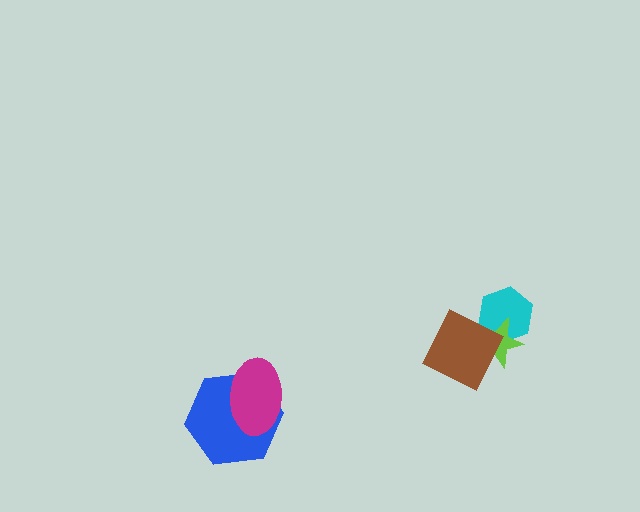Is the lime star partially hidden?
Yes, it is partially covered by another shape.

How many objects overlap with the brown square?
1 object overlaps with the brown square.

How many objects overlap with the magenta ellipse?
1 object overlaps with the magenta ellipse.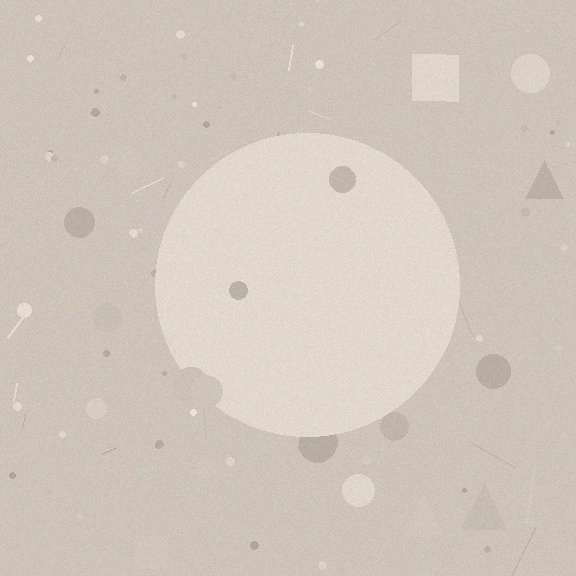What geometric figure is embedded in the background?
A circle is embedded in the background.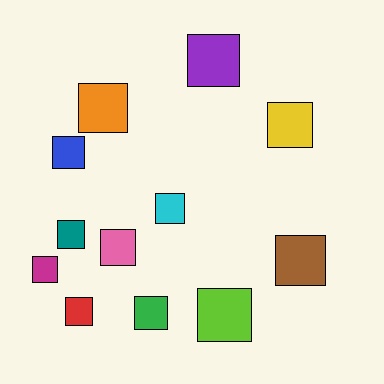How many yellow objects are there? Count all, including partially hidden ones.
There is 1 yellow object.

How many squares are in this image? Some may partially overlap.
There are 12 squares.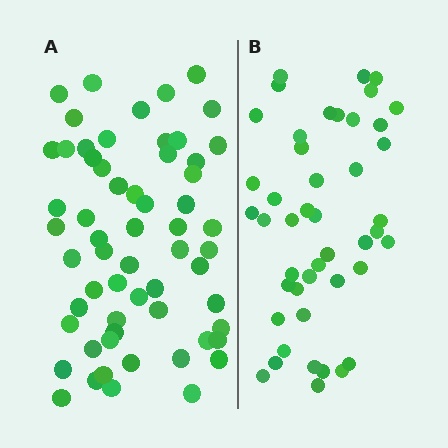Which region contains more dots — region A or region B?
Region A (the left region) has more dots.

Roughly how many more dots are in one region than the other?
Region A has approximately 15 more dots than region B.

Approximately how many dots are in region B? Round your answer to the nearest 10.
About 40 dots. (The exact count is 45, which rounds to 40.)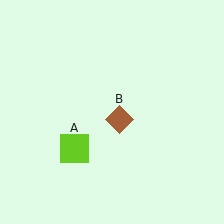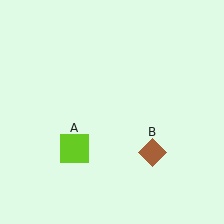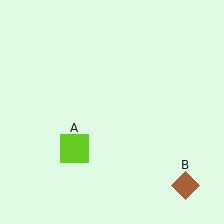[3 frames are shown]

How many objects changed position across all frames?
1 object changed position: brown diamond (object B).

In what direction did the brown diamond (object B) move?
The brown diamond (object B) moved down and to the right.